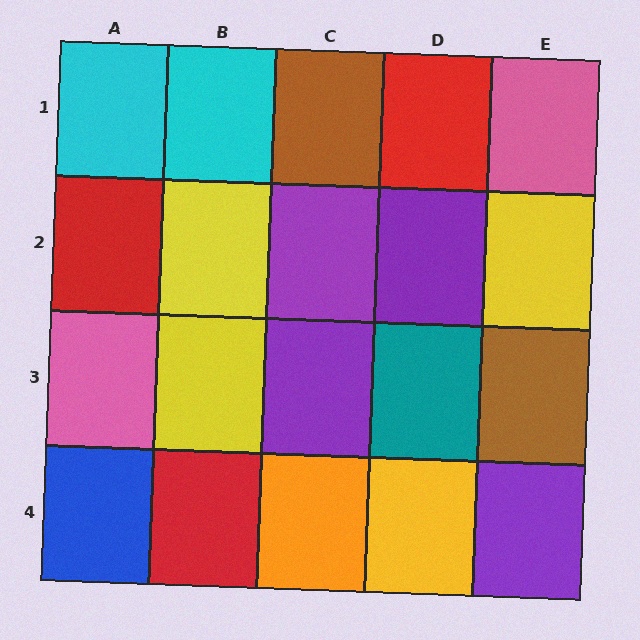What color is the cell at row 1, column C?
Brown.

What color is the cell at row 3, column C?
Purple.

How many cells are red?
3 cells are red.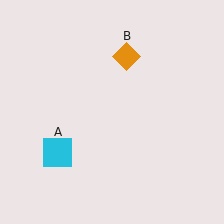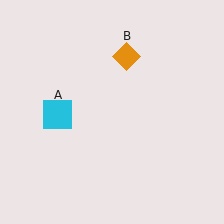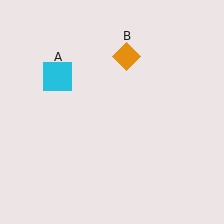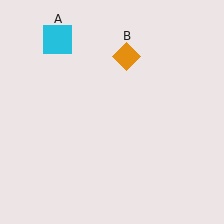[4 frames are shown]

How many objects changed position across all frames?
1 object changed position: cyan square (object A).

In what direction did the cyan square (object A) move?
The cyan square (object A) moved up.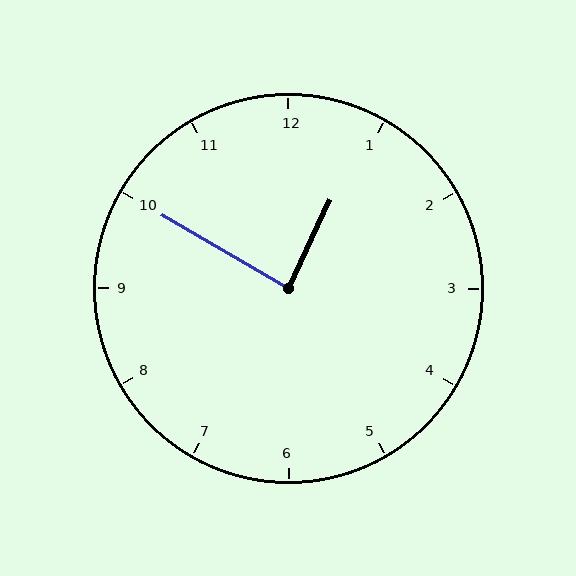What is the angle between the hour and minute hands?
Approximately 85 degrees.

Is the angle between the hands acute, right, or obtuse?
It is right.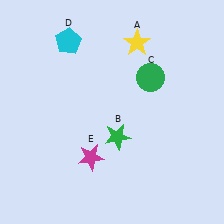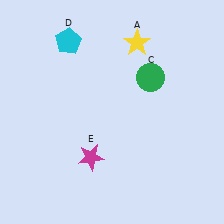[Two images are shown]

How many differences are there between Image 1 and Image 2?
There is 1 difference between the two images.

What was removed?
The green star (B) was removed in Image 2.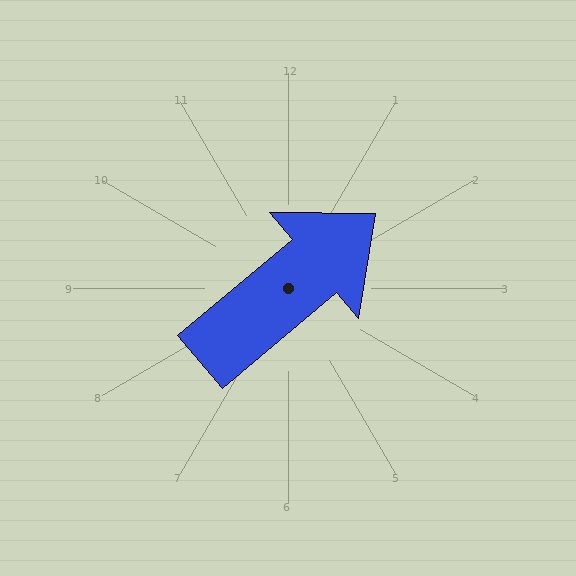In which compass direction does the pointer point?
Northeast.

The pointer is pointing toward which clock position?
Roughly 2 o'clock.